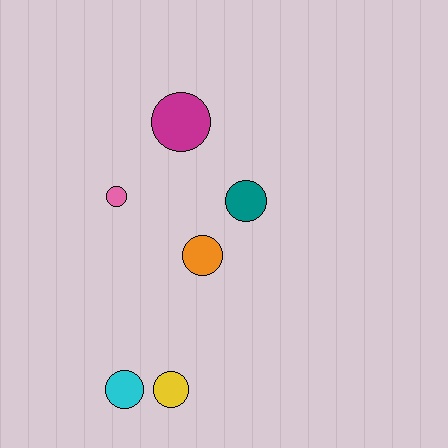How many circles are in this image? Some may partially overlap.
There are 6 circles.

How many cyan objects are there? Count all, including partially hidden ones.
There is 1 cyan object.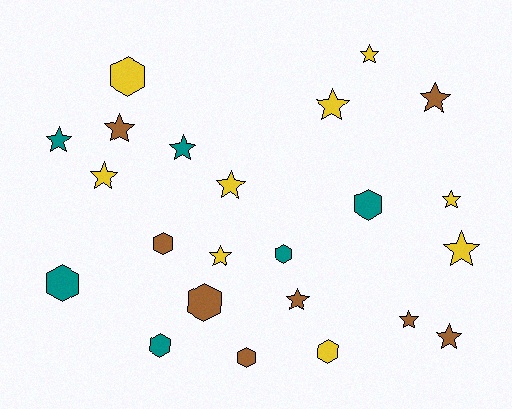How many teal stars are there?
There are 2 teal stars.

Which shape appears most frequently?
Star, with 14 objects.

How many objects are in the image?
There are 23 objects.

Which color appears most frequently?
Yellow, with 9 objects.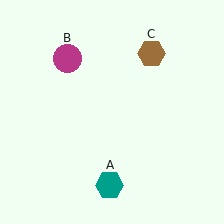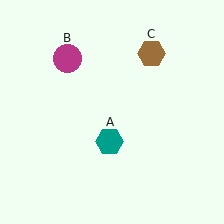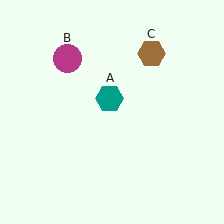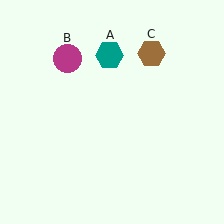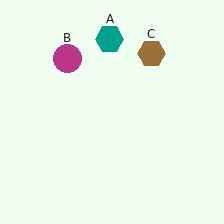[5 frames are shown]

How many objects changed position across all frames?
1 object changed position: teal hexagon (object A).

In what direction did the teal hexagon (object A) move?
The teal hexagon (object A) moved up.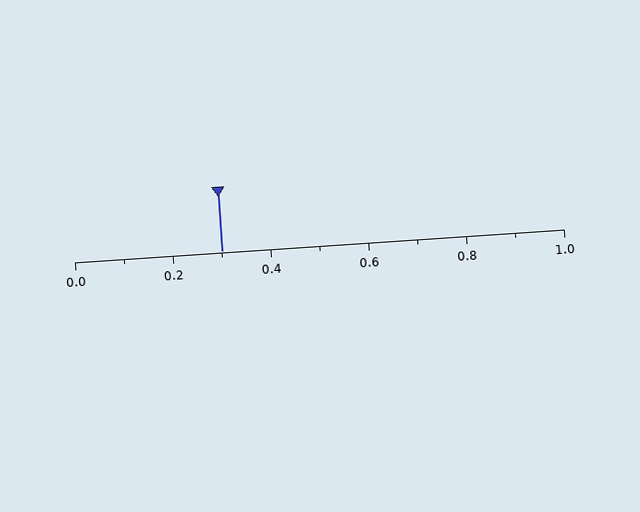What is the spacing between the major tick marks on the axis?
The major ticks are spaced 0.2 apart.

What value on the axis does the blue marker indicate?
The marker indicates approximately 0.3.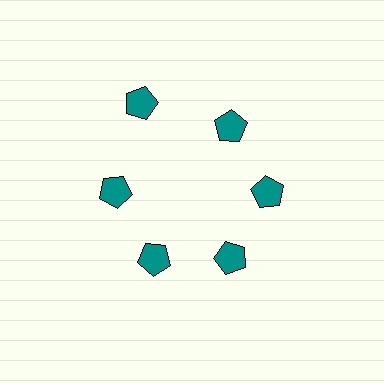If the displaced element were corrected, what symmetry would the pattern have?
It would have 6-fold rotational symmetry — the pattern would map onto itself every 60 degrees.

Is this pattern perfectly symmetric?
No. The 6 teal pentagons are arranged in a ring, but one element near the 11 o'clock position is pushed outward from the center, breaking the 6-fold rotational symmetry.